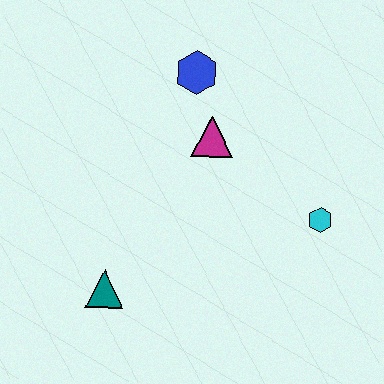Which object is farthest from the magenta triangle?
The teal triangle is farthest from the magenta triangle.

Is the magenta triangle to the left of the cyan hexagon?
Yes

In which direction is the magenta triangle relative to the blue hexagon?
The magenta triangle is below the blue hexagon.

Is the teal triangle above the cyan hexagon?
No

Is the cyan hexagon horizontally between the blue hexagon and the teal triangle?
No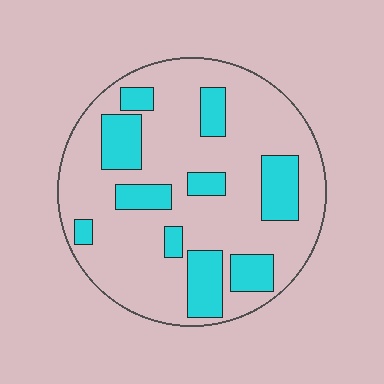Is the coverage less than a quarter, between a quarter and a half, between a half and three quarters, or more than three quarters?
Between a quarter and a half.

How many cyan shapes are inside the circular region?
10.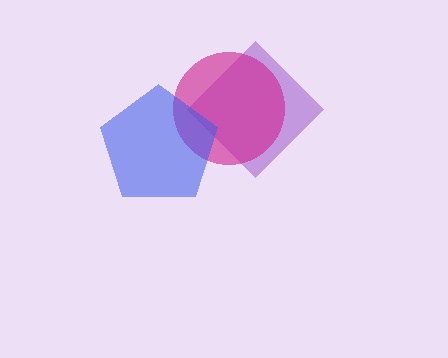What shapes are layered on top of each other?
The layered shapes are: a purple diamond, a magenta circle, a blue pentagon.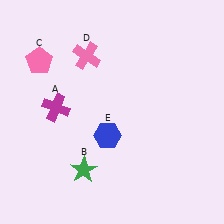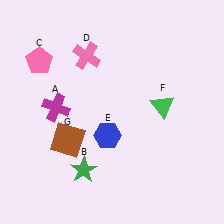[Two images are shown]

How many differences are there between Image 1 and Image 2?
There are 2 differences between the two images.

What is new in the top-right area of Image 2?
A green triangle (F) was added in the top-right area of Image 2.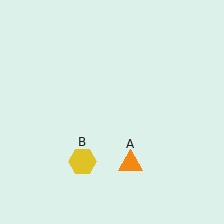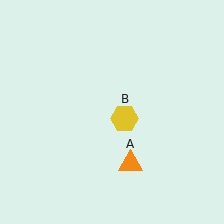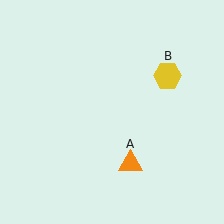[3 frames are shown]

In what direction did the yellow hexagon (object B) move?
The yellow hexagon (object B) moved up and to the right.